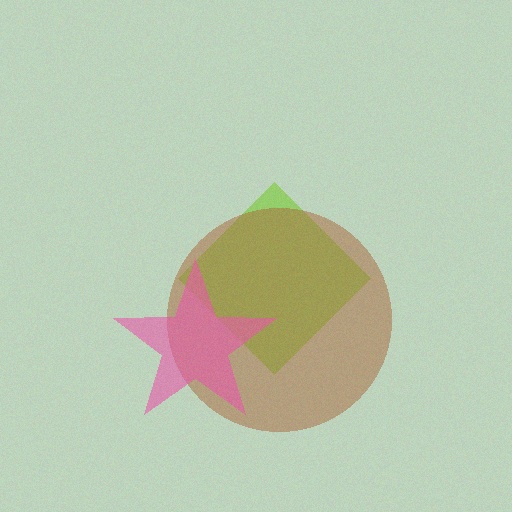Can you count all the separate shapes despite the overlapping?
Yes, there are 3 separate shapes.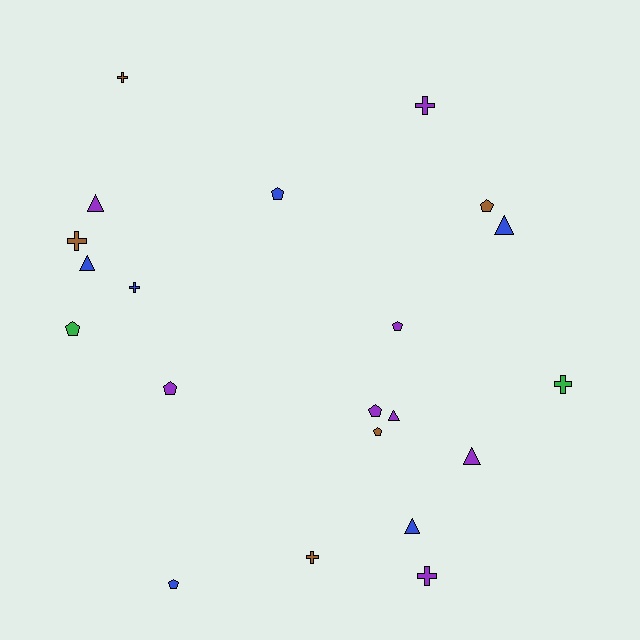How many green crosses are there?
There is 1 green cross.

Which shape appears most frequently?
Pentagon, with 8 objects.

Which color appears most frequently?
Purple, with 8 objects.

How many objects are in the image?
There are 21 objects.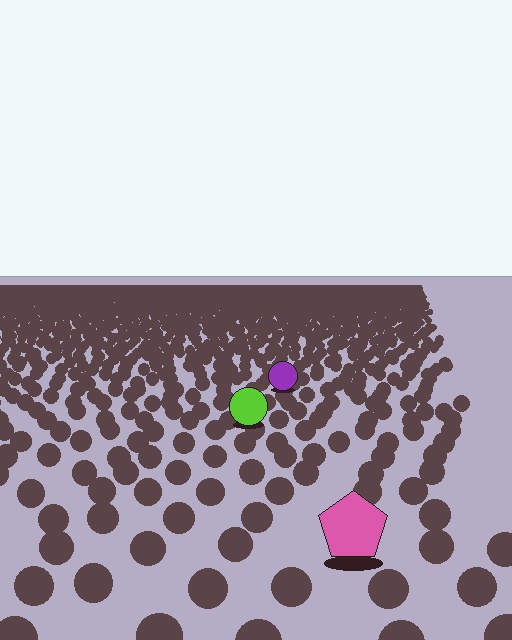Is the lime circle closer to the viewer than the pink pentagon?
No. The pink pentagon is closer — you can tell from the texture gradient: the ground texture is coarser near it.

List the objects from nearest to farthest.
From nearest to farthest: the pink pentagon, the lime circle, the purple circle.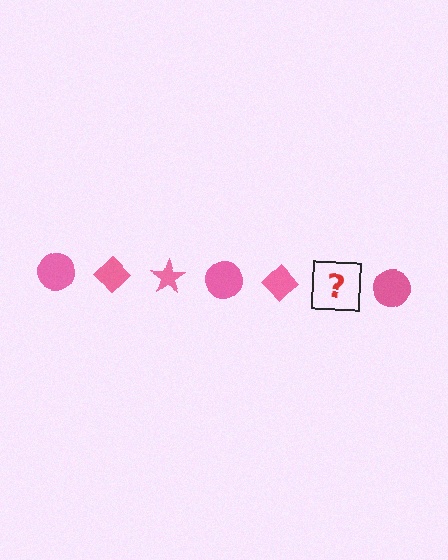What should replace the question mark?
The question mark should be replaced with a pink star.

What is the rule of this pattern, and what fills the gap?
The rule is that the pattern cycles through circle, diamond, star shapes in pink. The gap should be filled with a pink star.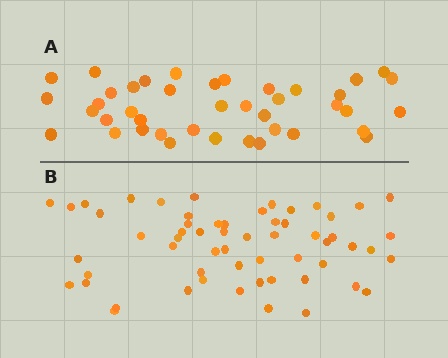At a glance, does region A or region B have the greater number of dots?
Region B (the bottom region) has more dots.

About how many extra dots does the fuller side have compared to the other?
Region B has approximately 15 more dots than region A.